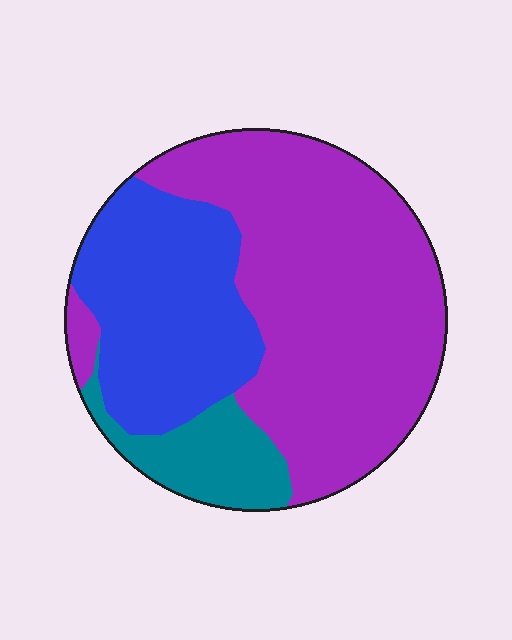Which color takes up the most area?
Purple, at roughly 60%.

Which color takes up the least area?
Teal, at roughly 10%.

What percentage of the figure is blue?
Blue takes up between a sixth and a third of the figure.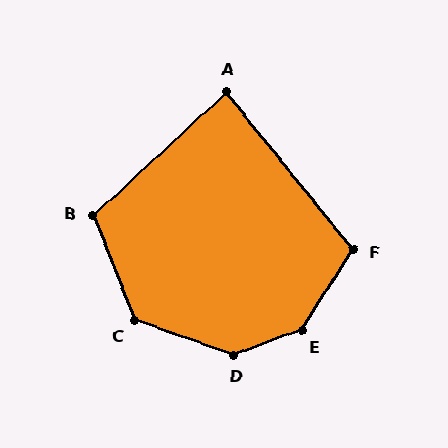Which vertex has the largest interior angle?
E, at approximately 143 degrees.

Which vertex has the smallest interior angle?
A, at approximately 86 degrees.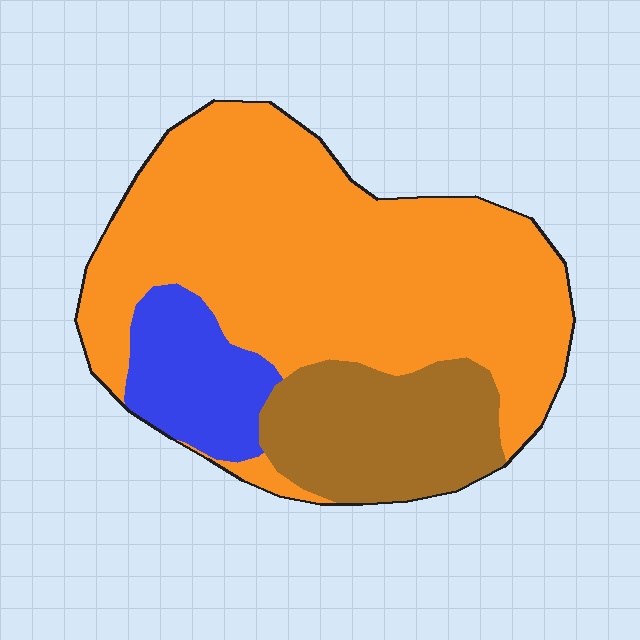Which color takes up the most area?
Orange, at roughly 65%.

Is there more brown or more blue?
Brown.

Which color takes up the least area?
Blue, at roughly 15%.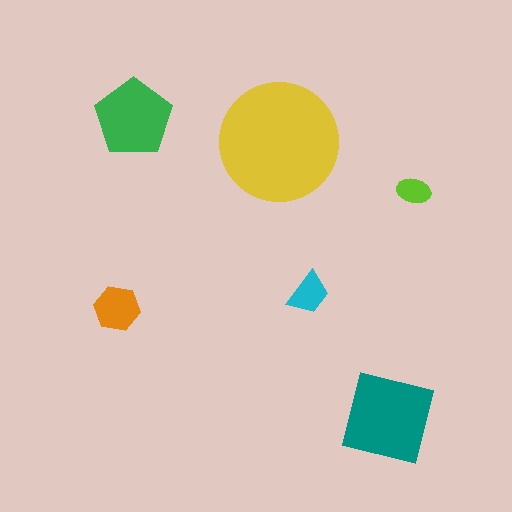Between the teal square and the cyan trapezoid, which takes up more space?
The teal square.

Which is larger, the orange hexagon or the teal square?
The teal square.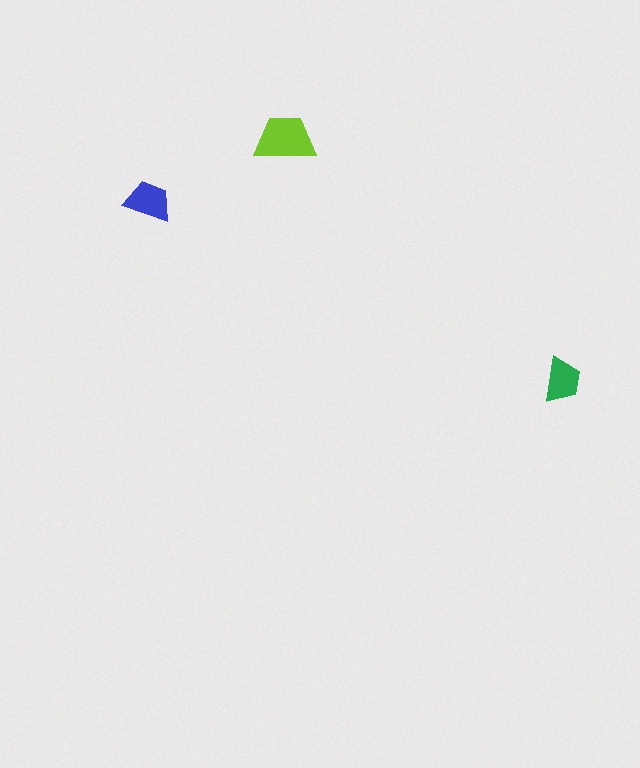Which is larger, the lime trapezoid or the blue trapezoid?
The lime one.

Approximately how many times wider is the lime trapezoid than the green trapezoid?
About 1.5 times wider.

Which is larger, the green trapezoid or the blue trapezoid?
The blue one.